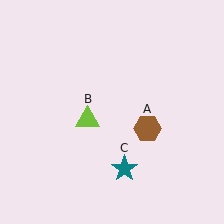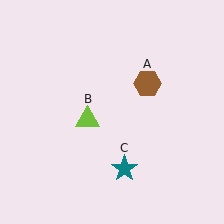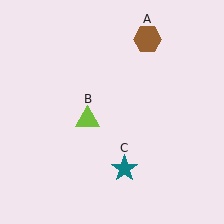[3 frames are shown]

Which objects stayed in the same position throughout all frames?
Lime triangle (object B) and teal star (object C) remained stationary.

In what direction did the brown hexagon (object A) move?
The brown hexagon (object A) moved up.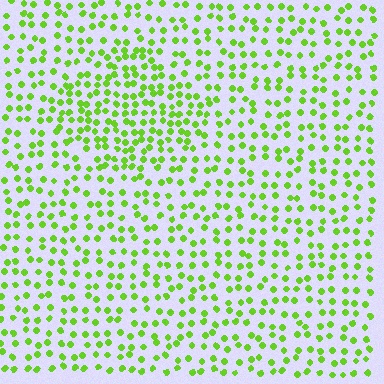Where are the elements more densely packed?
The elements are more densely packed inside the diamond boundary.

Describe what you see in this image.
The image contains small lime elements arranged at two different densities. A diamond-shaped region is visible where the elements are more densely packed than the surrounding area.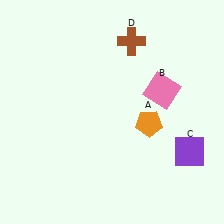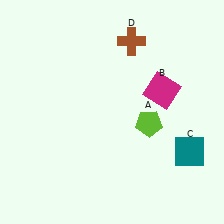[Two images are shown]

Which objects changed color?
A changed from orange to lime. B changed from pink to magenta. C changed from purple to teal.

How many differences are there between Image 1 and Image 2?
There are 3 differences between the two images.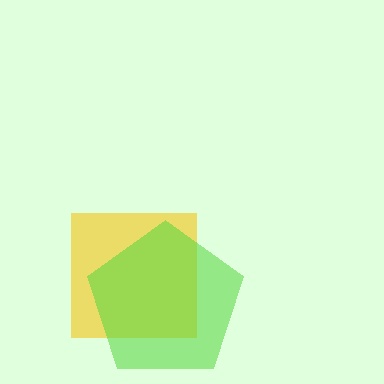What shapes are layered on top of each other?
The layered shapes are: a yellow square, a lime pentagon.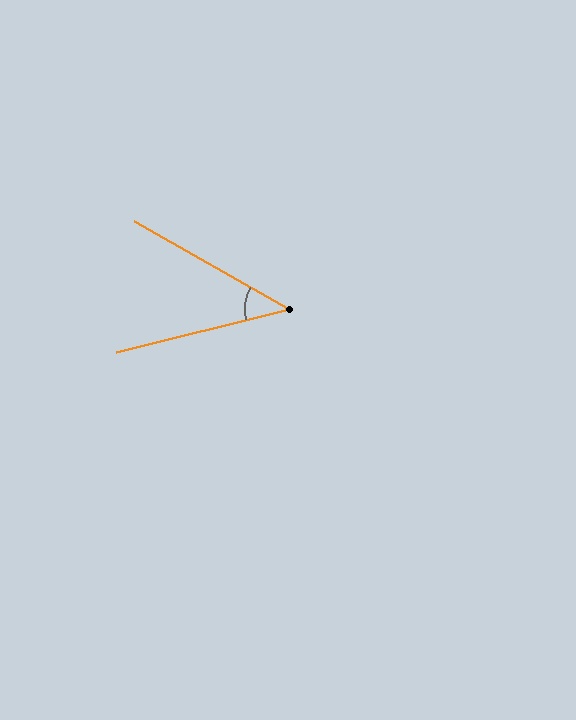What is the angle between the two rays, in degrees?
Approximately 43 degrees.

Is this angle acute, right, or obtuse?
It is acute.